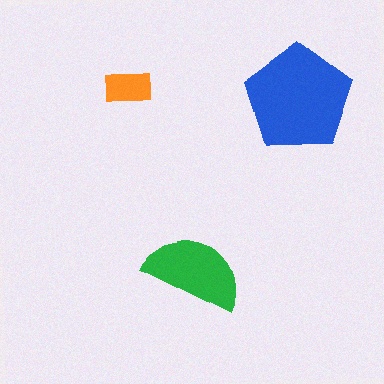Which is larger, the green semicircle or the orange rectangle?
The green semicircle.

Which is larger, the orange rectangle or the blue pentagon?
The blue pentagon.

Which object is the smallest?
The orange rectangle.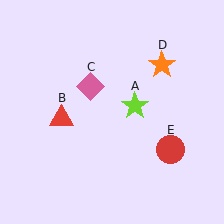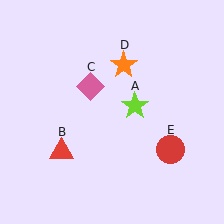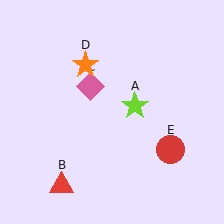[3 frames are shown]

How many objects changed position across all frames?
2 objects changed position: red triangle (object B), orange star (object D).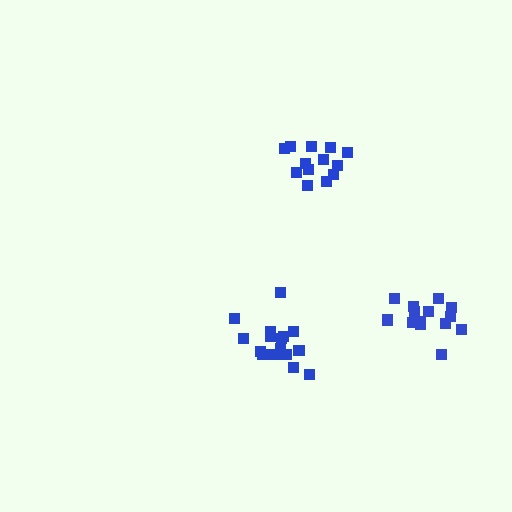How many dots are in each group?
Group 1: 17 dots, Group 2: 13 dots, Group 3: 15 dots (45 total).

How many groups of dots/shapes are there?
There are 3 groups.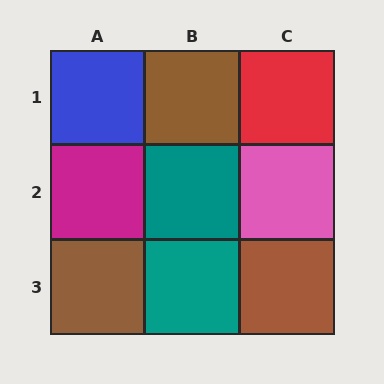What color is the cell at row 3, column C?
Brown.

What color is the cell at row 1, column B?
Brown.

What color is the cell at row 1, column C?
Red.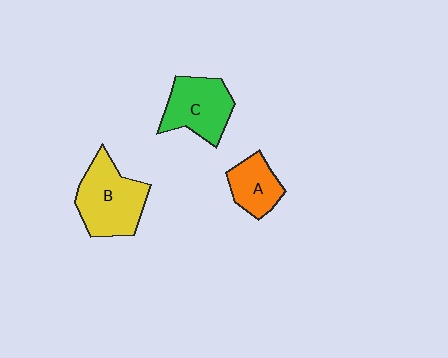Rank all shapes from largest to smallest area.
From largest to smallest: B (yellow), C (green), A (orange).